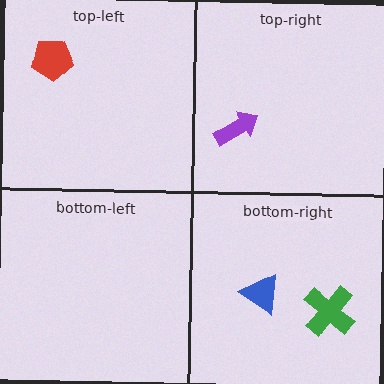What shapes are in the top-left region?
The red pentagon.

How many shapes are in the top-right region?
1.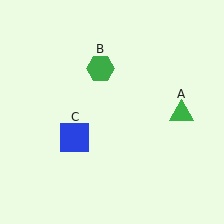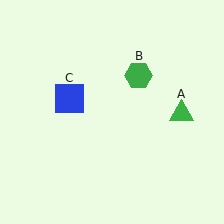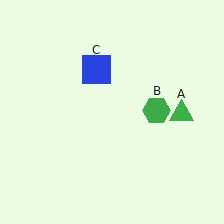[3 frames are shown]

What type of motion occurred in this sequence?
The green hexagon (object B), blue square (object C) rotated clockwise around the center of the scene.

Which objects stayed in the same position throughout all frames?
Green triangle (object A) remained stationary.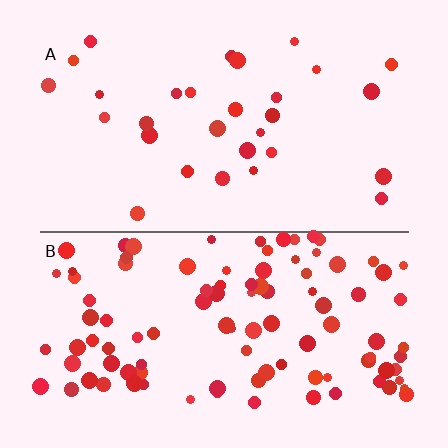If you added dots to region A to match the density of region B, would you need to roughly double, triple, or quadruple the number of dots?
Approximately triple.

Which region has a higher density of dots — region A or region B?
B (the bottom).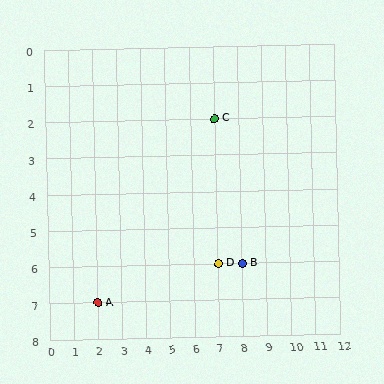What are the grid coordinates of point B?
Point B is at grid coordinates (8, 6).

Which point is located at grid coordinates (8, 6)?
Point B is at (8, 6).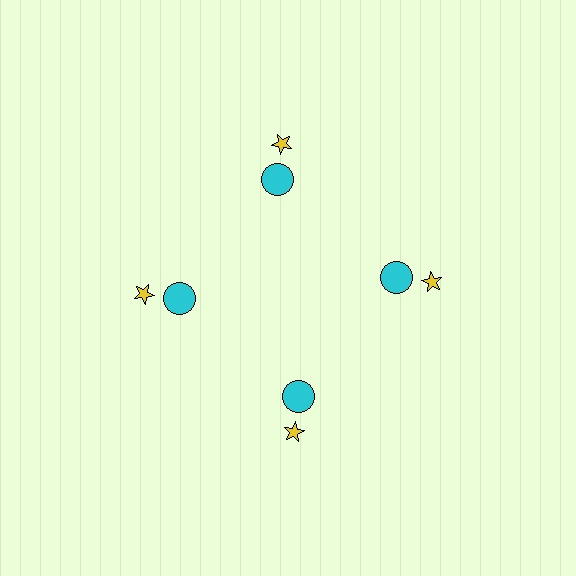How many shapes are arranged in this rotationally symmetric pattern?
There are 8 shapes, arranged in 4 groups of 2.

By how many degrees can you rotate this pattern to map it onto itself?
The pattern maps onto itself every 90 degrees of rotation.